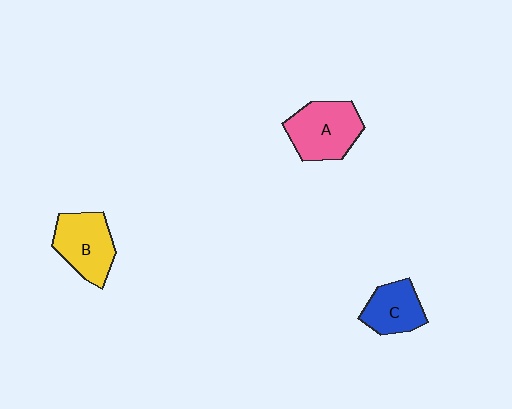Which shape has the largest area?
Shape A (pink).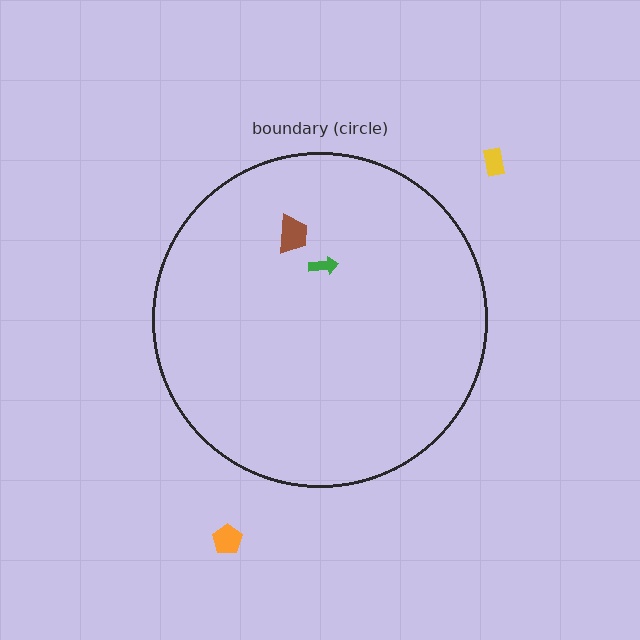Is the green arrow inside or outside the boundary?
Inside.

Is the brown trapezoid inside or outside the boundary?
Inside.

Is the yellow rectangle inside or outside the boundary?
Outside.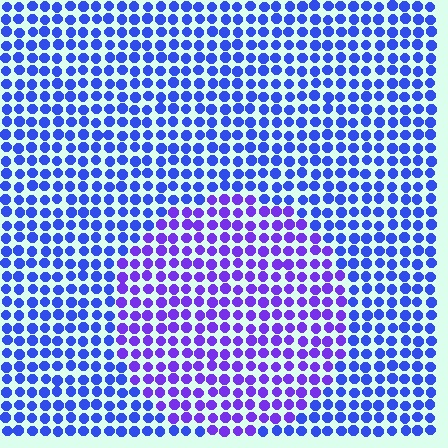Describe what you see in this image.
The image is filled with small blue elements in a uniform arrangement. A circle-shaped region is visible where the elements are tinted to a slightly different hue, forming a subtle color boundary.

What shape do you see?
I see a circle.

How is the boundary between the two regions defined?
The boundary is defined purely by a slight shift in hue (about 33 degrees). Spacing, size, and orientation are identical on both sides.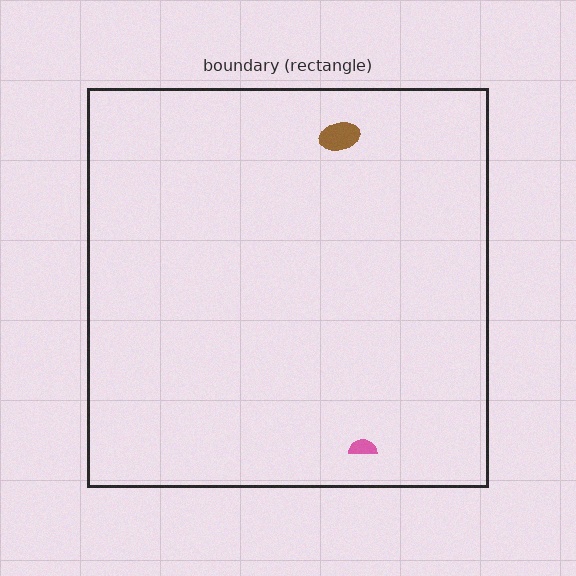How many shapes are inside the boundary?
2 inside, 0 outside.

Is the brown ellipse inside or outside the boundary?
Inside.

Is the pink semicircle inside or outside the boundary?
Inside.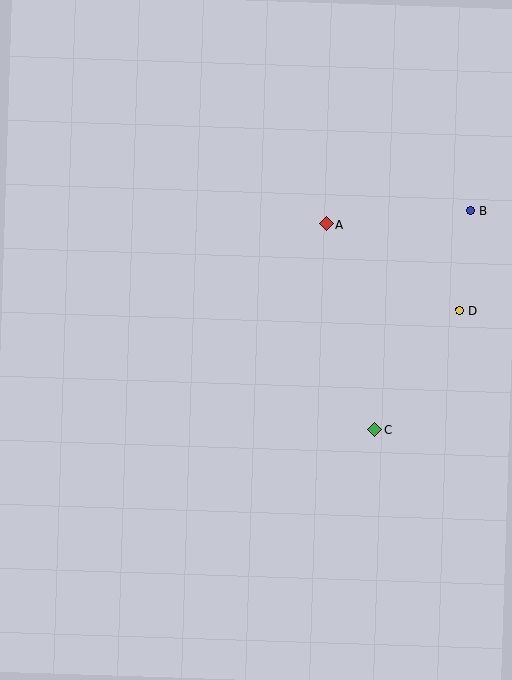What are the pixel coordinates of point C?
Point C is at (375, 430).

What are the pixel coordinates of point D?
Point D is at (459, 310).